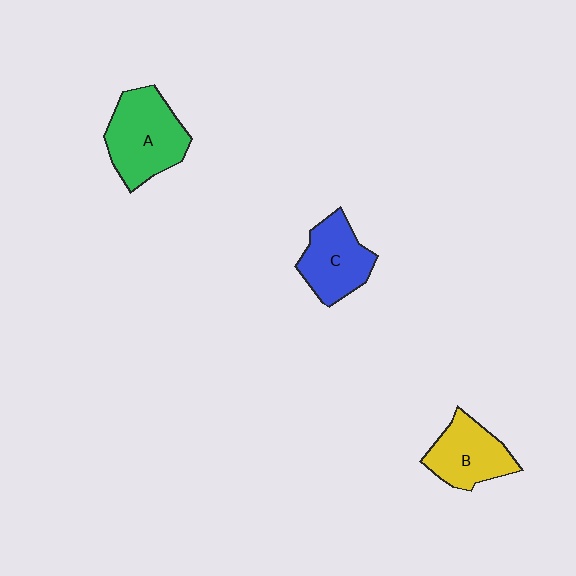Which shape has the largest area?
Shape A (green).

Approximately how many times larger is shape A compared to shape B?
Approximately 1.3 times.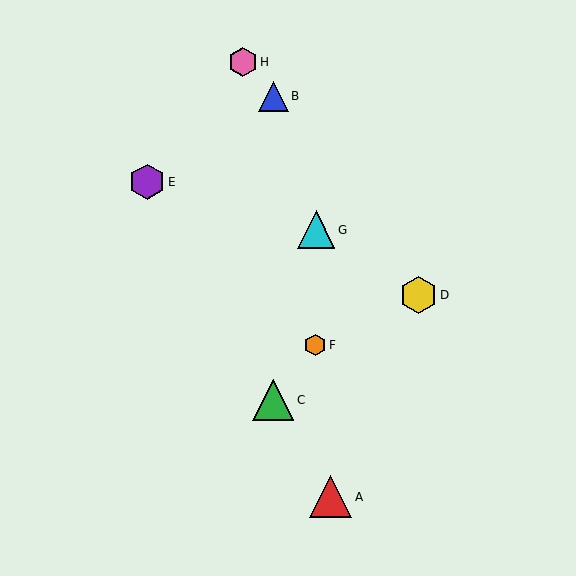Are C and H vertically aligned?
No, C is at x≈273 and H is at x≈243.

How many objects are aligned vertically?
2 objects (B, C) are aligned vertically.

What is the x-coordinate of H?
Object H is at x≈243.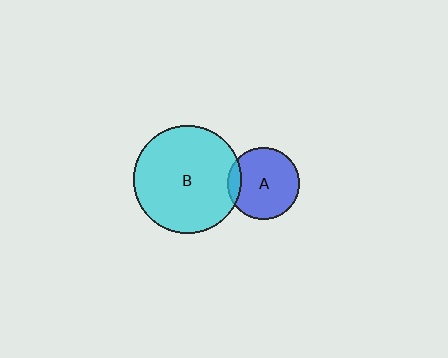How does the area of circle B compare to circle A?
Approximately 2.3 times.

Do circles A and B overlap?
Yes.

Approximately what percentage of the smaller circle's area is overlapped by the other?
Approximately 10%.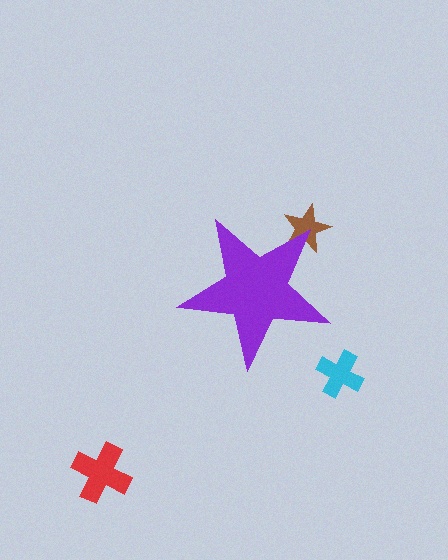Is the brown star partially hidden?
Yes, the brown star is partially hidden behind the purple star.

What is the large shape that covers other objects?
A purple star.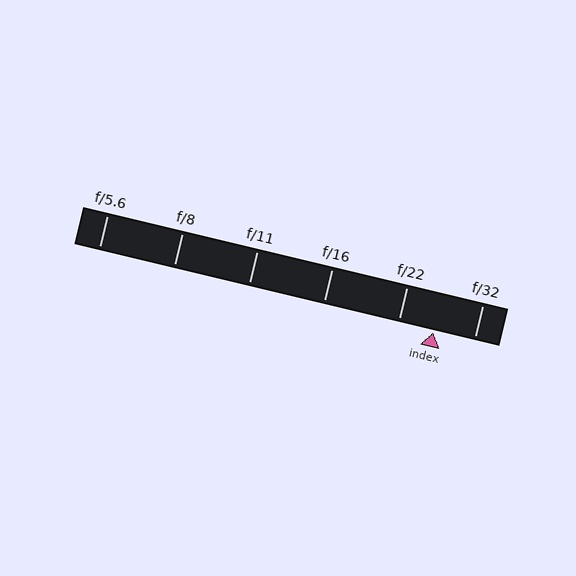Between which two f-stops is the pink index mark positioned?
The index mark is between f/22 and f/32.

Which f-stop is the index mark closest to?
The index mark is closest to f/22.